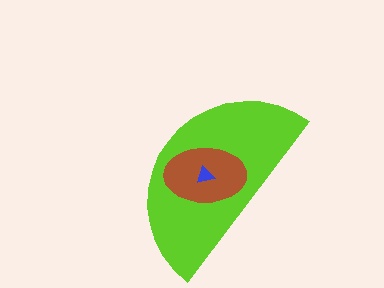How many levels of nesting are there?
3.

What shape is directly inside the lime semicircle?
The brown ellipse.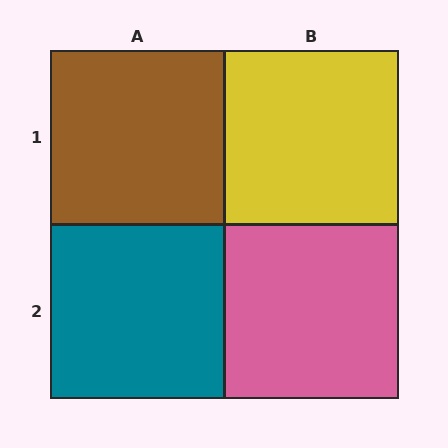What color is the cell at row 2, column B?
Pink.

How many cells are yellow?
1 cell is yellow.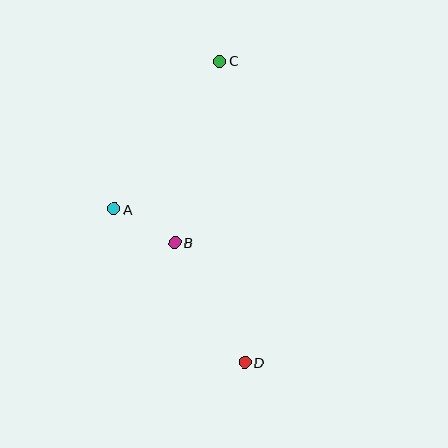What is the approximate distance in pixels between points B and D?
The distance between B and D is approximately 139 pixels.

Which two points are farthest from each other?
Points C and D are farthest from each other.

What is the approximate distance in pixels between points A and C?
The distance between A and C is approximately 182 pixels.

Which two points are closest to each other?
Points A and B are closest to each other.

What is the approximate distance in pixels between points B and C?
The distance between B and C is approximately 187 pixels.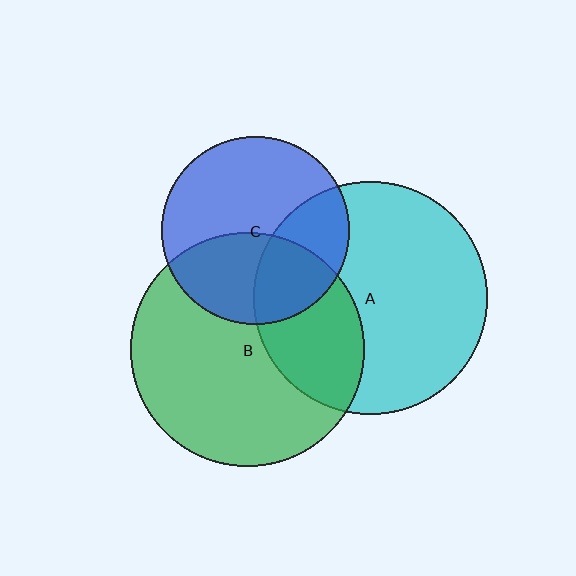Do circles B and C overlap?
Yes.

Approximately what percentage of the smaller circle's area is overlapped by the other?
Approximately 40%.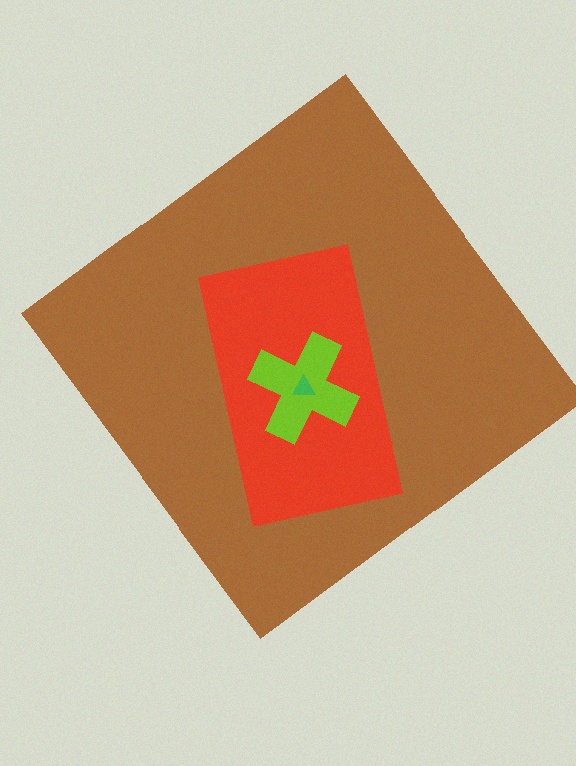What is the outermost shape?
The brown diamond.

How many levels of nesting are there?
4.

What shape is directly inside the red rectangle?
The lime cross.